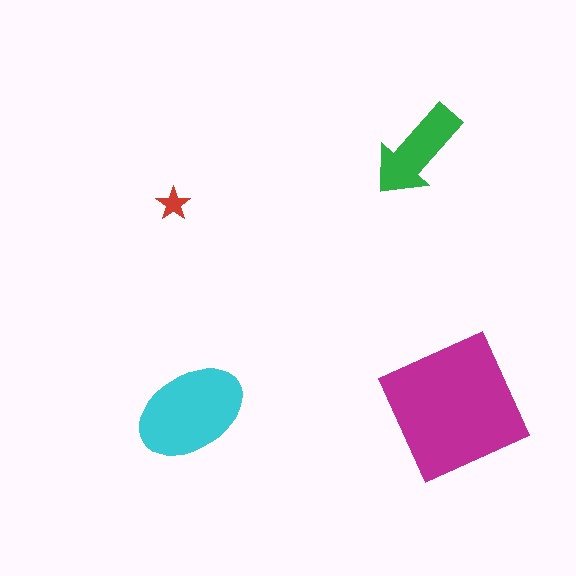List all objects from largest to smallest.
The magenta square, the cyan ellipse, the green arrow, the red star.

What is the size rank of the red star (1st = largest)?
4th.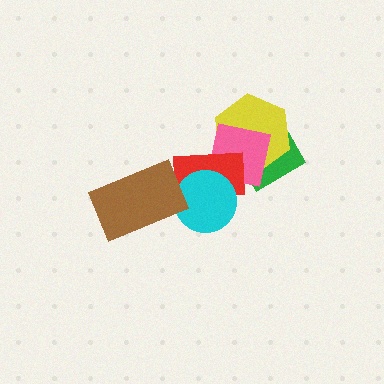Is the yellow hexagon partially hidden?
Yes, it is partially covered by another shape.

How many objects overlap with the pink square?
3 objects overlap with the pink square.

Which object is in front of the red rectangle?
The cyan circle is in front of the red rectangle.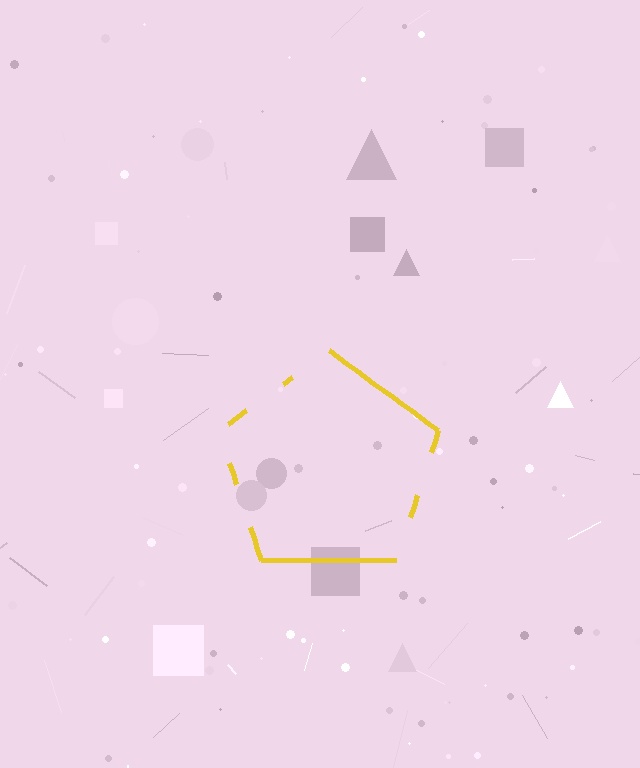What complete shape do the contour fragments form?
The contour fragments form a pentagon.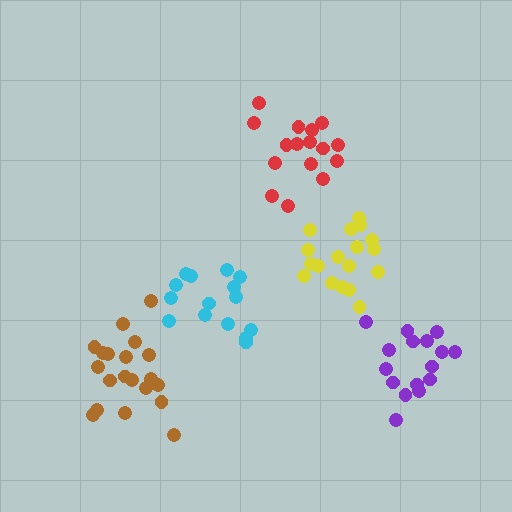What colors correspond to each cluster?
The clusters are colored: yellow, purple, cyan, red, brown.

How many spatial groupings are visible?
There are 5 spatial groupings.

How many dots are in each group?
Group 1: 18 dots, Group 2: 16 dots, Group 3: 15 dots, Group 4: 16 dots, Group 5: 20 dots (85 total).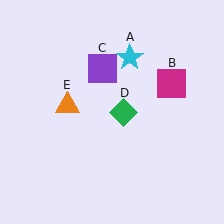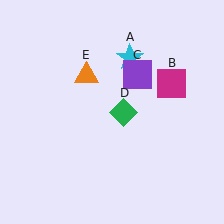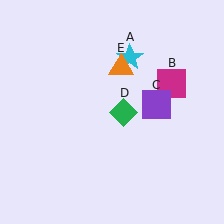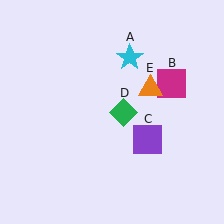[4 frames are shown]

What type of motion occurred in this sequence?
The purple square (object C), orange triangle (object E) rotated clockwise around the center of the scene.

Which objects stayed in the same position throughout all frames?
Cyan star (object A) and magenta square (object B) and green diamond (object D) remained stationary.